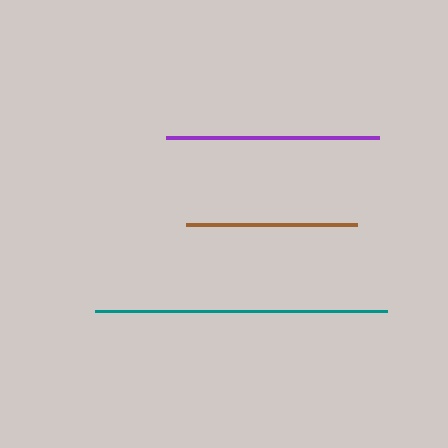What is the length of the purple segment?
The purple segment is approximately 212 pixels long.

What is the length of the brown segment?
The brown segment is approximately 172 pixels long.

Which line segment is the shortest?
The brown line is the shortest at approximately 172 pixels.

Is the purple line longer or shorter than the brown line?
The purple line is longer than the brown line.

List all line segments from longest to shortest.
From longest to shortest: teal, purple, brown.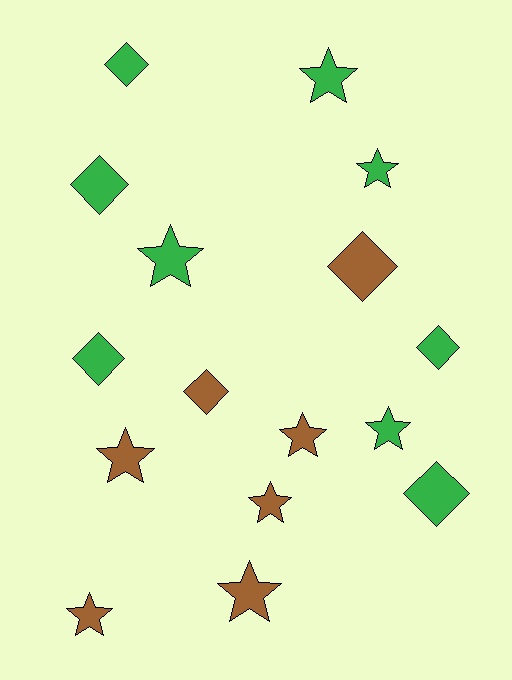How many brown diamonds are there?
There are 2 brown diamonds.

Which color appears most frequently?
Green, with 9 objects.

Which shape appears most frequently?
Star, with 9 objects.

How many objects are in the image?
There are 16 objects.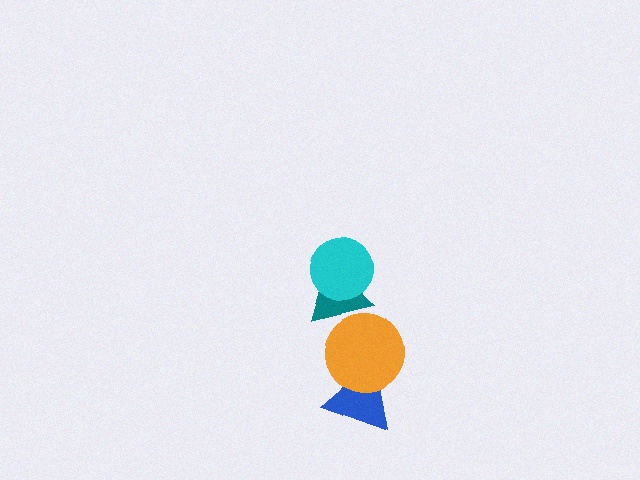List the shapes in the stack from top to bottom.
From top to bottom: the cyan circle, the teal triangle, the orange circle, the blue triangle.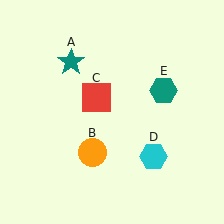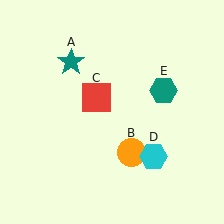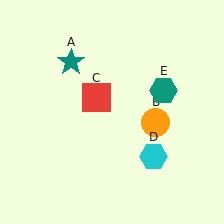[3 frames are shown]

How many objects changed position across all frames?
1 object changed position: orange circle (object B).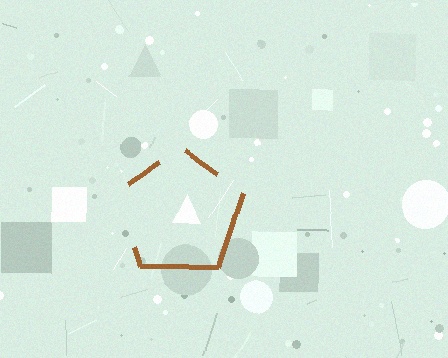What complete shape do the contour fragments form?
The contour fragments form a pentagon.